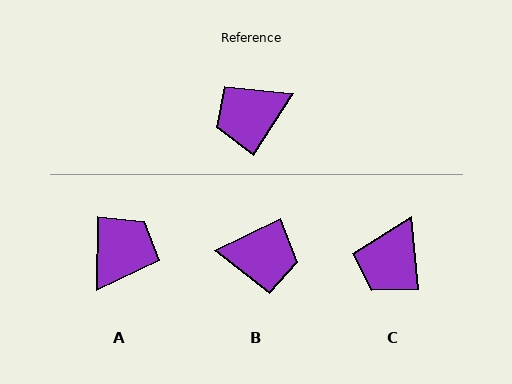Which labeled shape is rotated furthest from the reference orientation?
A, about 148 degrees away.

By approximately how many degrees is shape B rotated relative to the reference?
Approximately 148 degrees counter-clockwise.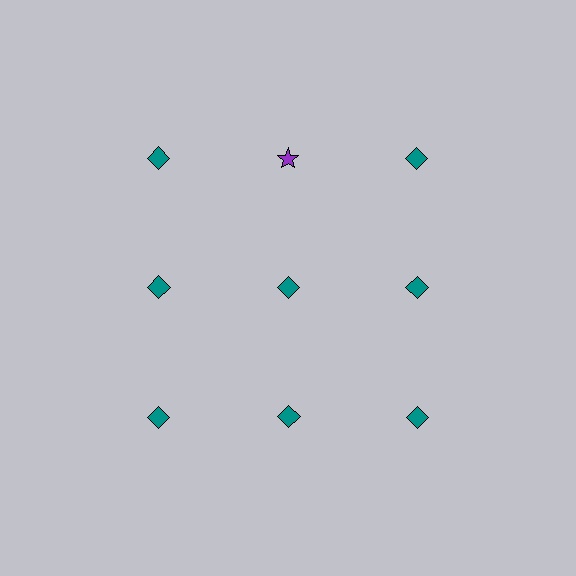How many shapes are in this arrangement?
There are 9 shapes arranged in a grid pattern.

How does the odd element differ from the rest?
It differs in both color (purple instead of teal) and shape (star instead of diamond).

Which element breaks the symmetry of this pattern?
The purple star in the top row, second from left column breaks the symmetry. All other shapes are teal diamonds.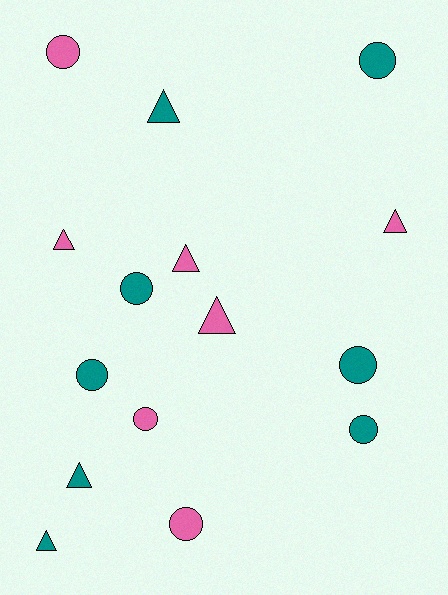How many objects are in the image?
There are 15 objects.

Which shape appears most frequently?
Circle, with 8 objects.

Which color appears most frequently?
Teal, with 8 objects.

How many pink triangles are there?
There are 4 pink triangles.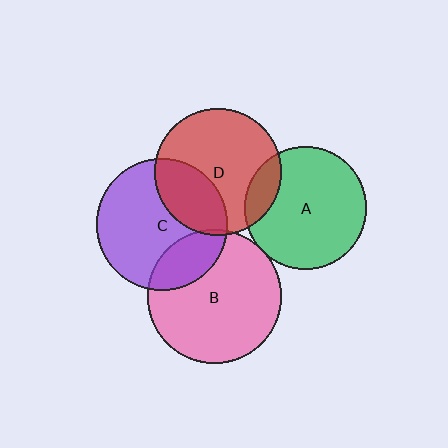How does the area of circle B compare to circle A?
Approximately 1.2 times.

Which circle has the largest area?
Circle B (pink).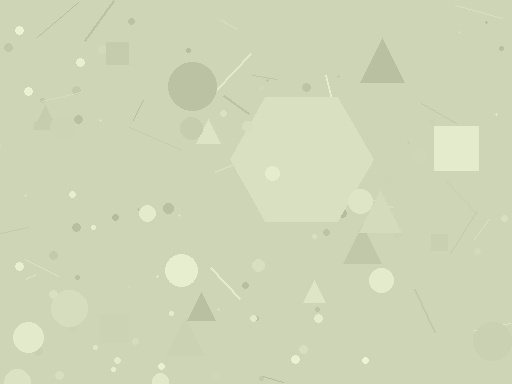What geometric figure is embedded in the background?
A hexagon is embedded in the background.